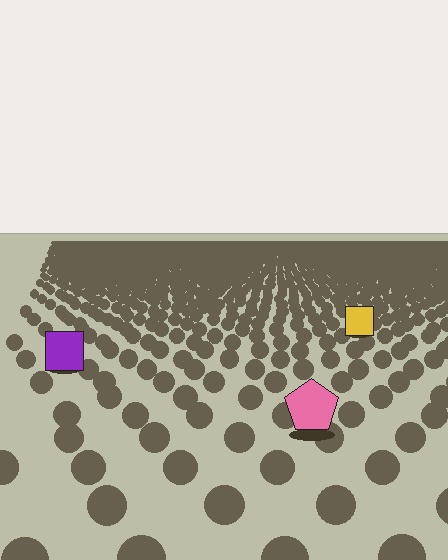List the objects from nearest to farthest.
From nearest to farthest: the pink pentagon, the purple square, the yellow square.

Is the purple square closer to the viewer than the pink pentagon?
No. The pink pentagon is closer — you can tell from the texture gradient: the ground texture is coarser near it.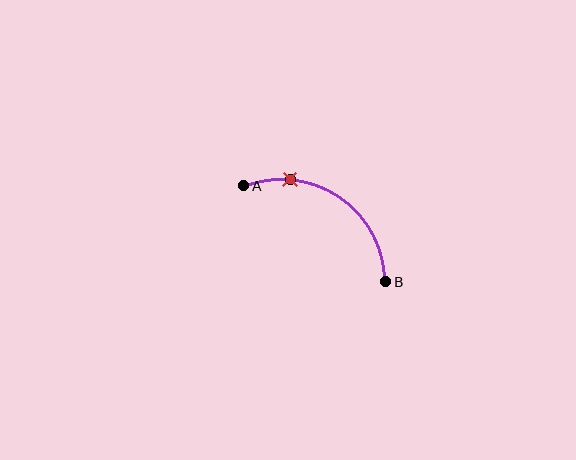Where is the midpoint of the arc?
The arc midpoint is the point on the curve farthest from the straight line joining A and B. It sits above and to the right of that line.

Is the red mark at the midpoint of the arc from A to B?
No. The red mark lies on the arc but is closer to endpoint A. The arc midpoint would be at the point on the curve equidistant along the arc from both A and B.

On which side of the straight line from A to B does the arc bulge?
The arc bulges above and to the right of the straight line connecting A and B.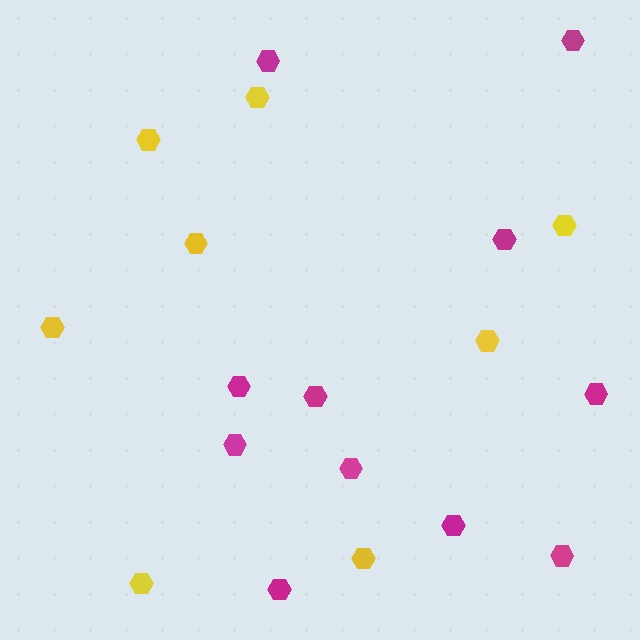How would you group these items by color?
There are 2 groups: one group of magenta hexagons (11) and one group of yellow hexagons (8).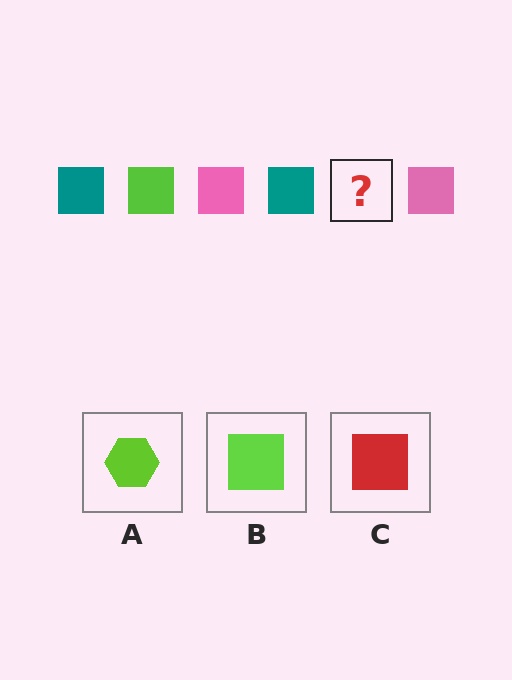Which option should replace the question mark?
Option B.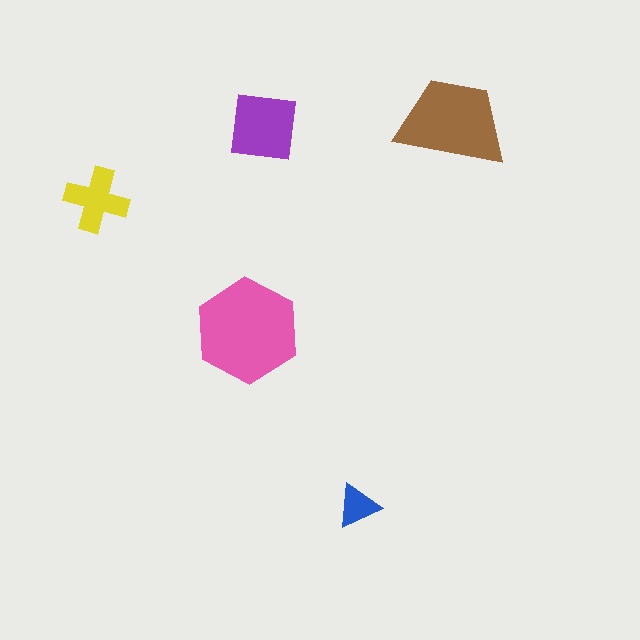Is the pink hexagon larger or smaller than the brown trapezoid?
Larger.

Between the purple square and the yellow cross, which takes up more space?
The purple square.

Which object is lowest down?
The blue triangle is bottommost.